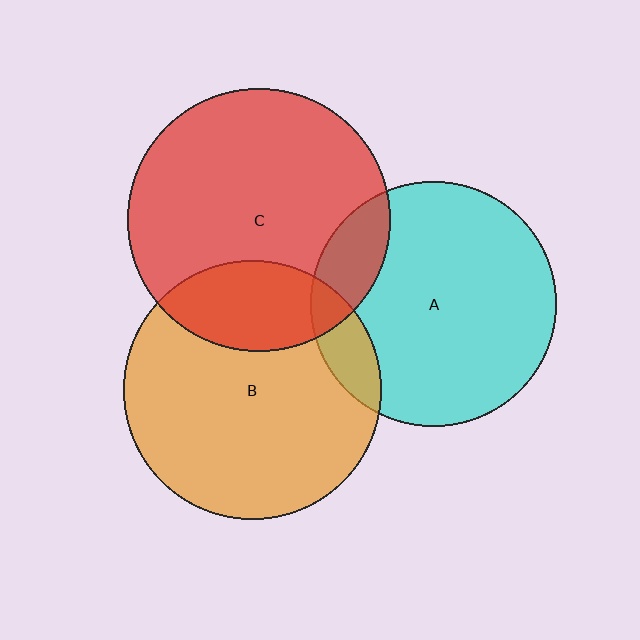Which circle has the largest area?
Circle C (red).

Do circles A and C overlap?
Yes.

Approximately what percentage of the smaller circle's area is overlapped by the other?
Approximately 15%.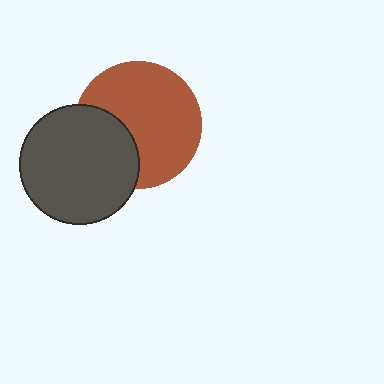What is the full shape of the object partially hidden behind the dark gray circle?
The partially hidden object is a brown circle.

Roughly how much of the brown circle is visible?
Most of it is visible (roughly 70%).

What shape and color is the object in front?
The object in front is a dark gray circle.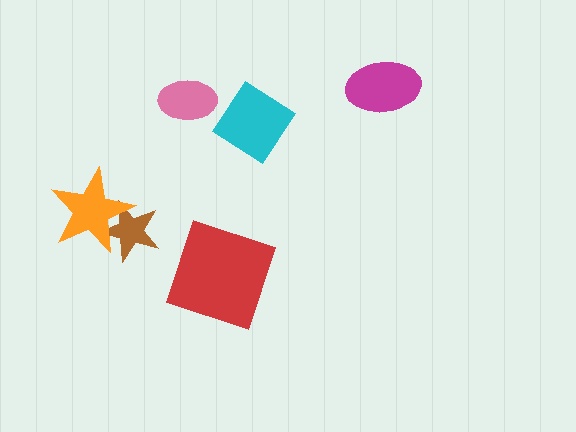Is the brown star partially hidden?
Yes, it is partially covered by another shape.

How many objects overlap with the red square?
0 objects overlap with the red square.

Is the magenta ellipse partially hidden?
No, no other shape covers it.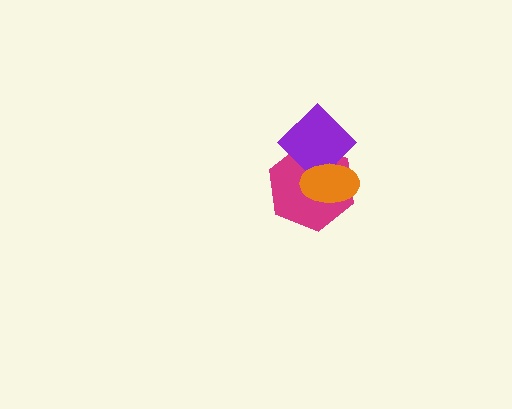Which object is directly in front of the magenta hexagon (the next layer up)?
The purple diamond is directly in front of the magenta hexagon.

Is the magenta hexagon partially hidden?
Yes, it is partially covered by another shape.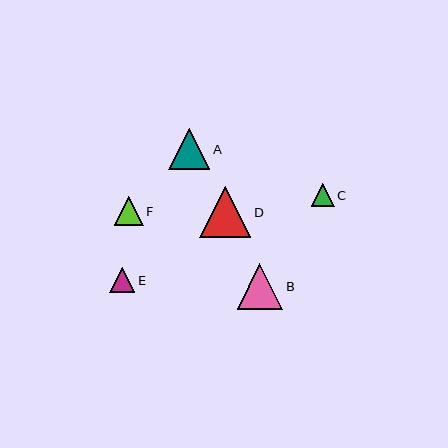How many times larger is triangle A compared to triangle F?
Triangle A is approximately 1.4 times the size of triangle F.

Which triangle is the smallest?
Triangle C is the smallest with a size of approximately 23 pixels.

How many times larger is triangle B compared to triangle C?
Triangle B is approximately 2.0 times the size of triangle C.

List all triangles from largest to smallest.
From largest to smallest: D, B, A, F, E, C.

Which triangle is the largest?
Triangle D is the largest with a size of approximately 51 pixels.